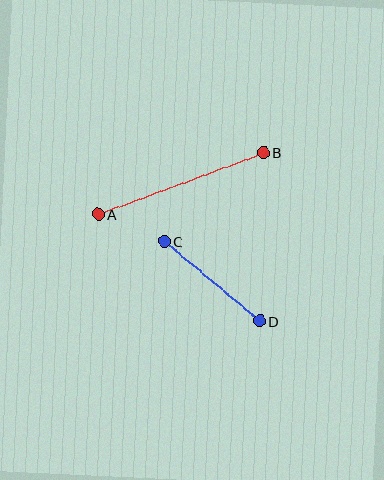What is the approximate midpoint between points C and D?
The midpoint is at approximately (212, 281) pixels.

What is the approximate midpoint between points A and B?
The midpoint is at approximately (181, 183) pixels.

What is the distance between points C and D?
The distance is approximately 124 pixels.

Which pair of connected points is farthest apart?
Points A and B are farthest apart.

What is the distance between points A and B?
The distance is approximately 177 pixels.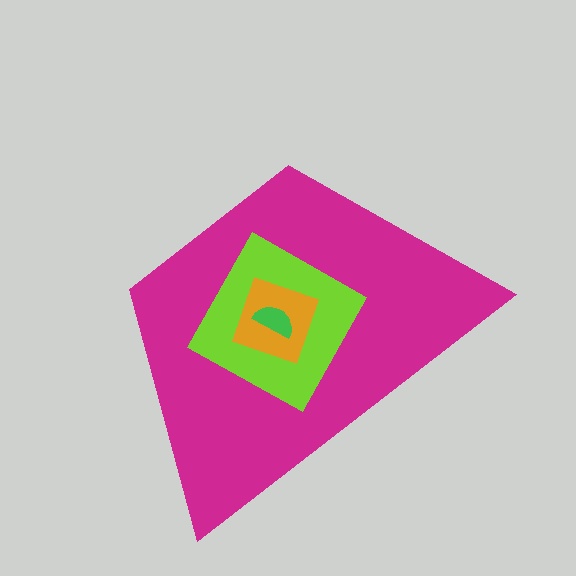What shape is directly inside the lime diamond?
The orange square.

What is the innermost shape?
The green semicircle.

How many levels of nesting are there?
4.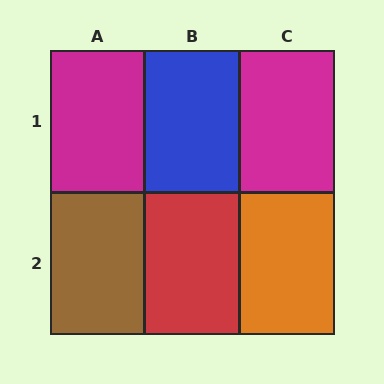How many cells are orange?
1 cell is orange.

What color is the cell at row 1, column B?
Blue.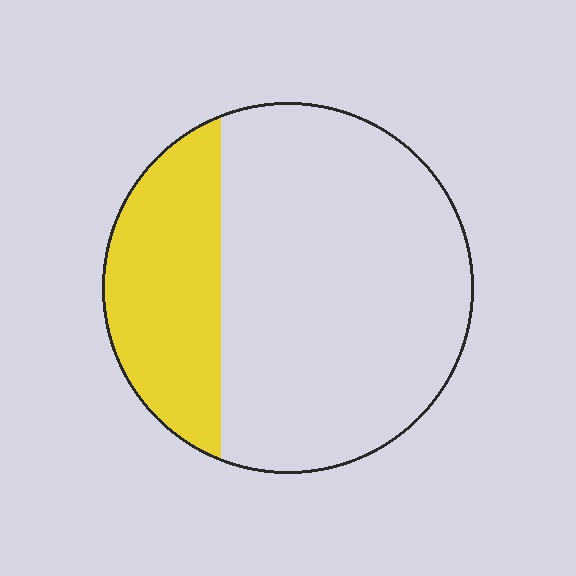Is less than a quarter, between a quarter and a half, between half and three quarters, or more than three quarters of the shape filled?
Between a quarter and a half.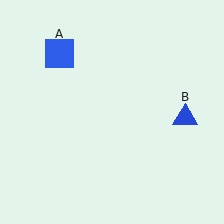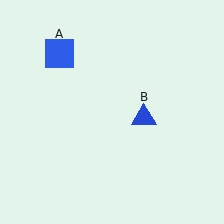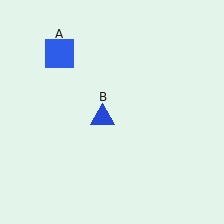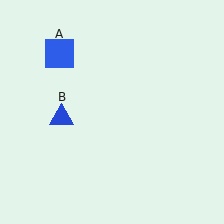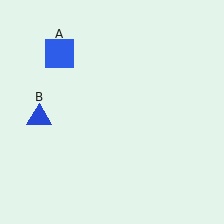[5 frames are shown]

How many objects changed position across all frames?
1 object changed position: blue triangle (object B).